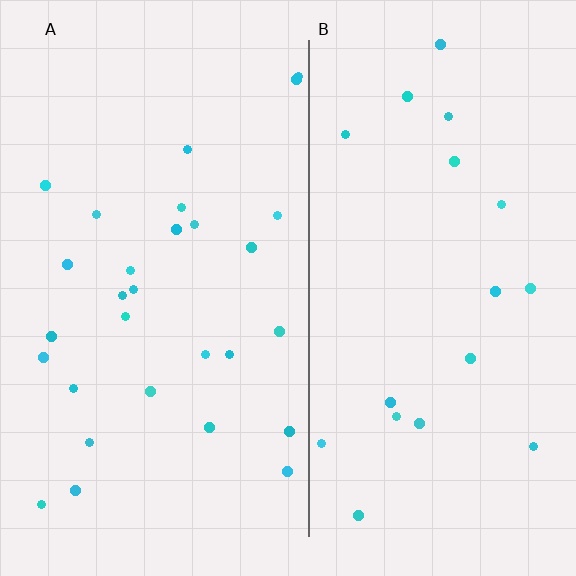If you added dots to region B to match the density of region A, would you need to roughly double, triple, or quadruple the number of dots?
Approximately double.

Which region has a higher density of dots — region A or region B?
A (the left).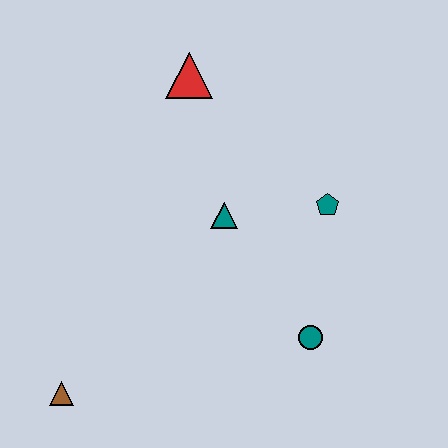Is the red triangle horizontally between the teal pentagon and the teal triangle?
No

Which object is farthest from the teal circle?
The red triangle is farthest from the teal circle.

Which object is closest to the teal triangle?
The teal pentagon is closest to the teal triangle.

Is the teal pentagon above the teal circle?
Yes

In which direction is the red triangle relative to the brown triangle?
The red triangle is above the brown triangle.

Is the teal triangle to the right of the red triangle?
Yes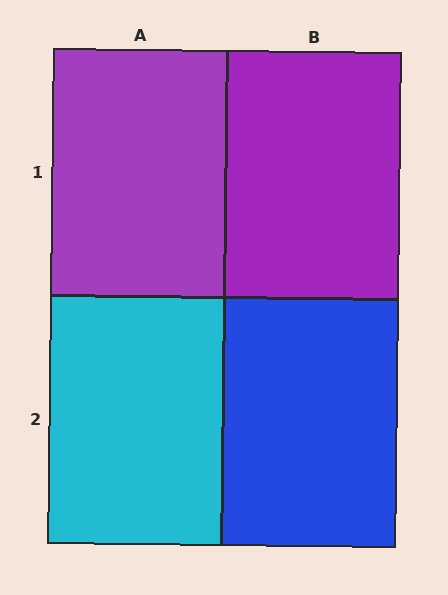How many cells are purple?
2 cells are purple.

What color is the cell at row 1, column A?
Purple.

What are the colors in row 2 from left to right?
Cyan, blue.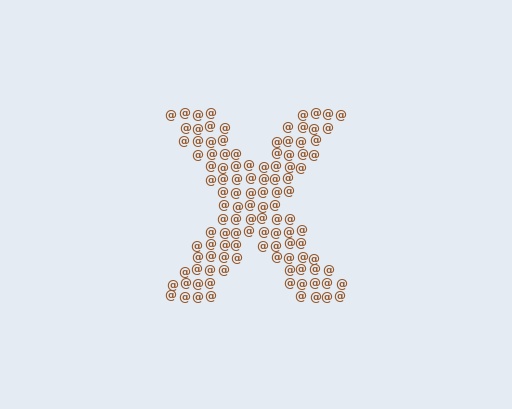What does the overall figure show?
The overall figure shows the letter X.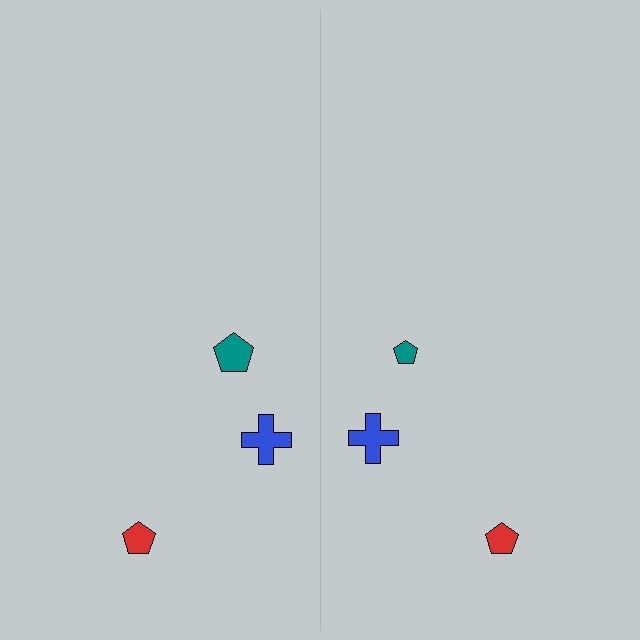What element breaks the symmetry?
The teal pentagon on the right side has a different size than its mirror counterpart.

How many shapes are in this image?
There are 6 shapes in this image.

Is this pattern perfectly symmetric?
No, the pattern is not perfectly symmetric. The teal pentagon on the right side has a different size than its mirror counterpart.